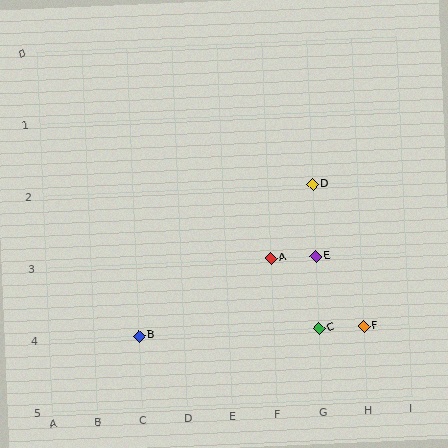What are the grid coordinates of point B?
Point B is at grid coordinates (C, 4).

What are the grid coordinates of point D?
Point D is at grid coordinates (G, 2).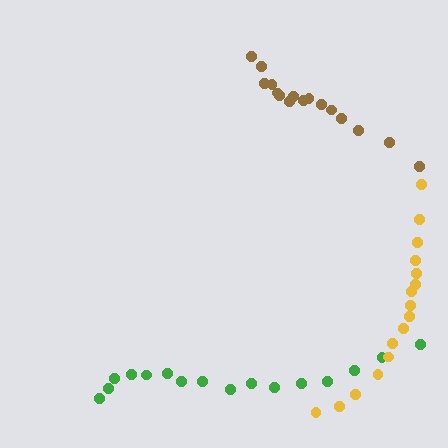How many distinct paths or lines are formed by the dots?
There are 3 distinct paths.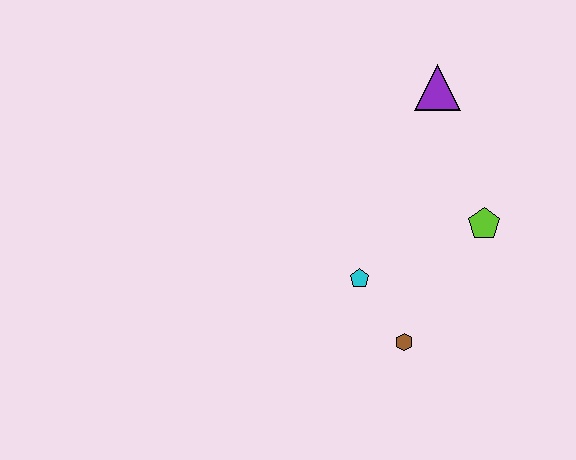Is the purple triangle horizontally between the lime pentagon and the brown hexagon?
Yes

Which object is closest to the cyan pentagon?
The brown hexagon is closest to the cyan pentagon.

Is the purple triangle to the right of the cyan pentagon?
Yes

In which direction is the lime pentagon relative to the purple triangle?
The lime pentagon is below the purple triangle.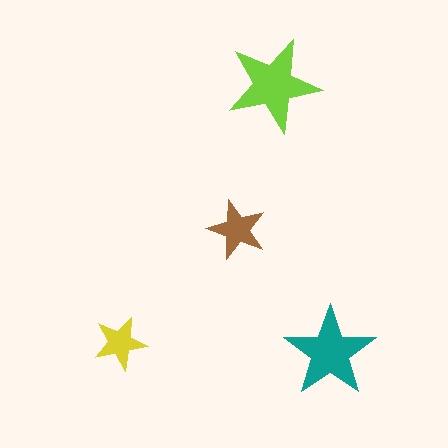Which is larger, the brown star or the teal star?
The teal one.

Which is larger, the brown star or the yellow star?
The brown one.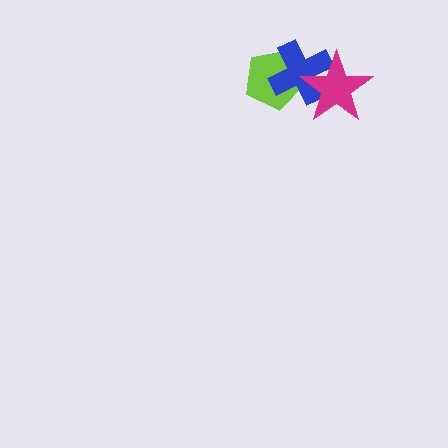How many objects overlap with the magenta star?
2 objects overlap with the magenta star.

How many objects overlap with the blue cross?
2 objects overlap with the blue cross.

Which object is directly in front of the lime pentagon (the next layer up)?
The blue cross is directly in front of the lime pentagon.